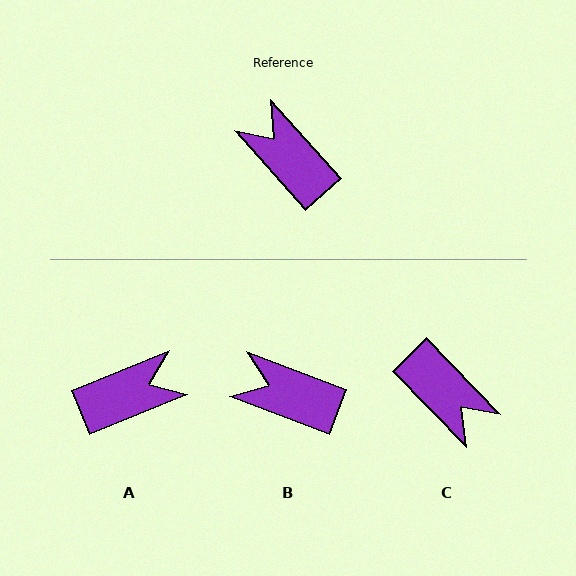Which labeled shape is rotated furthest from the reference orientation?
C, about 177 degrees away.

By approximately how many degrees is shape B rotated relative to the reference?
Approximately 28 degrees counter-clockwise.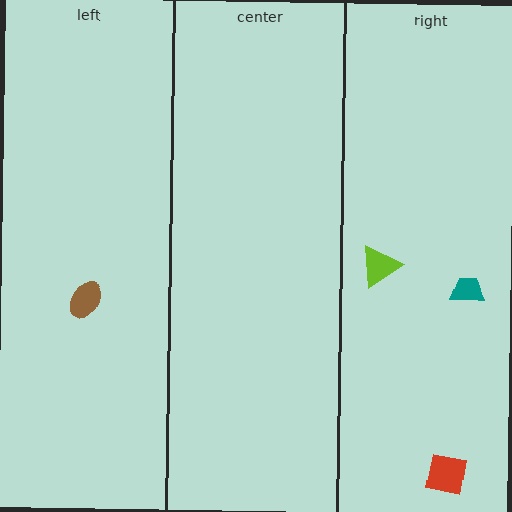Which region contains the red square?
The right region.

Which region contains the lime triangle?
The right region.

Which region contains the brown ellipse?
The left region.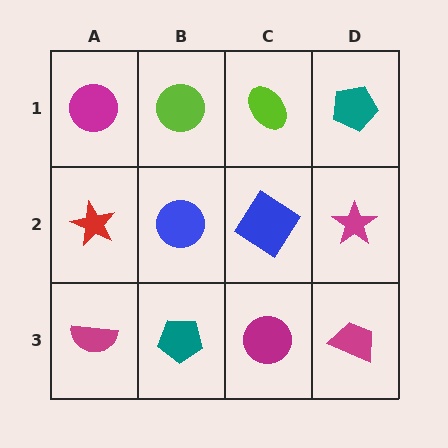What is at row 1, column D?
A teal pentagon.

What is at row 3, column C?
A magenta circle.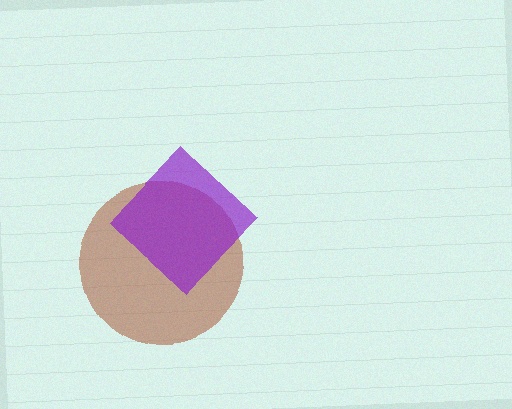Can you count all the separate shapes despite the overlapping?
Yes, there are 2 separate shapes.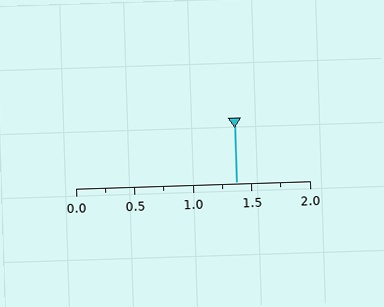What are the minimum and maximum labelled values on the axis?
The axis runs from 0.0 to 2.0.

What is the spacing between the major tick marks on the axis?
The major ticks are spaced 0.5 apart.